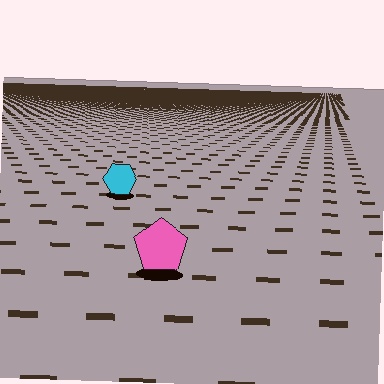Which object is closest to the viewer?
The pink pentagon is closest. The texture marks near it are larger and more spread out.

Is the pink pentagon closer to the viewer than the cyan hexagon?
Yes. The pink pentagon is closer — you can tell from the texture gradient: the ground texture is coarser near it.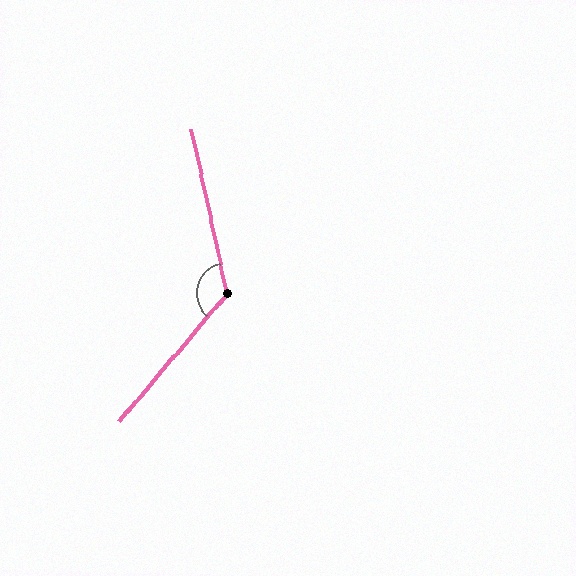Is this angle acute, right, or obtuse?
It is obtuse.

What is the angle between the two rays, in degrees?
Approximately 128 degrees.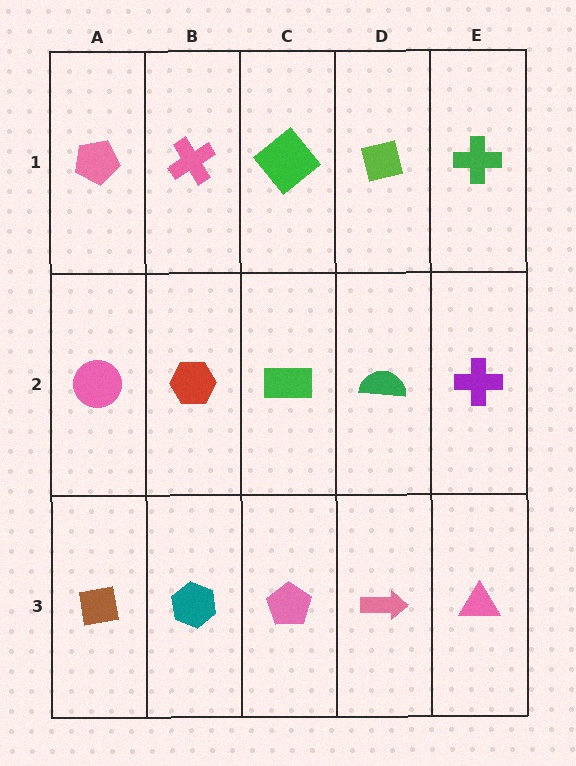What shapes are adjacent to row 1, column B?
A red hexagon (row 2, column B), a pink pentagon (row 1, column A), a green diamond (row 1, column C).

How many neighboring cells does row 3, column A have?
2.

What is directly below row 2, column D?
A pink arrow.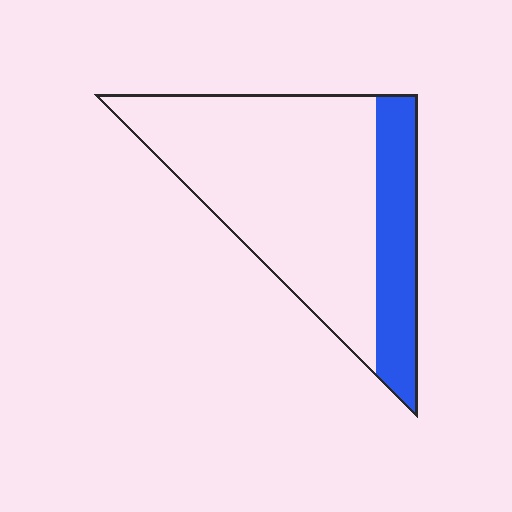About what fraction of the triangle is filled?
About one quarter (1/4).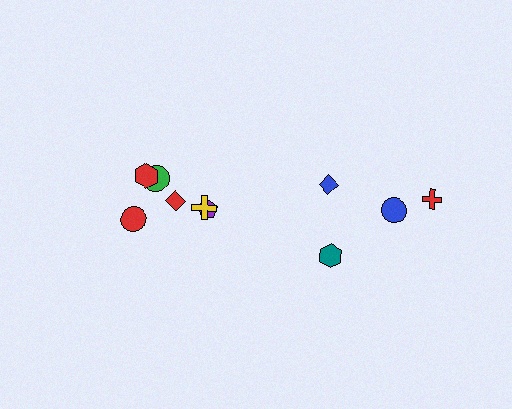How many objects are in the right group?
There are 4 objects.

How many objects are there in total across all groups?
There are 10 objects.